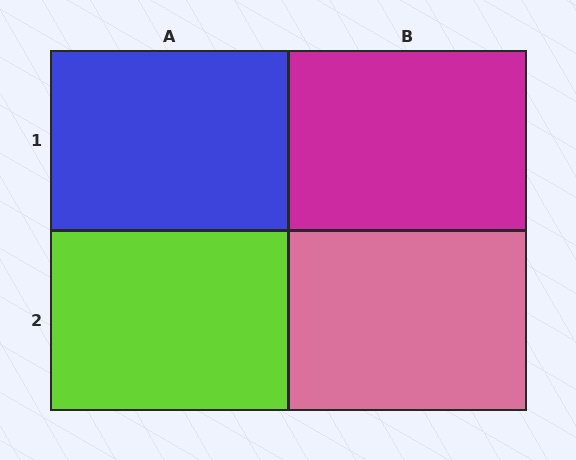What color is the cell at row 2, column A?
Lime.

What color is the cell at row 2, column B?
Pink.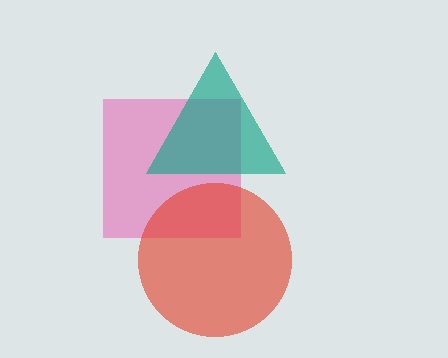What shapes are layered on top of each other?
The layered shapes are: a pink square, a red circle, a teal triangle.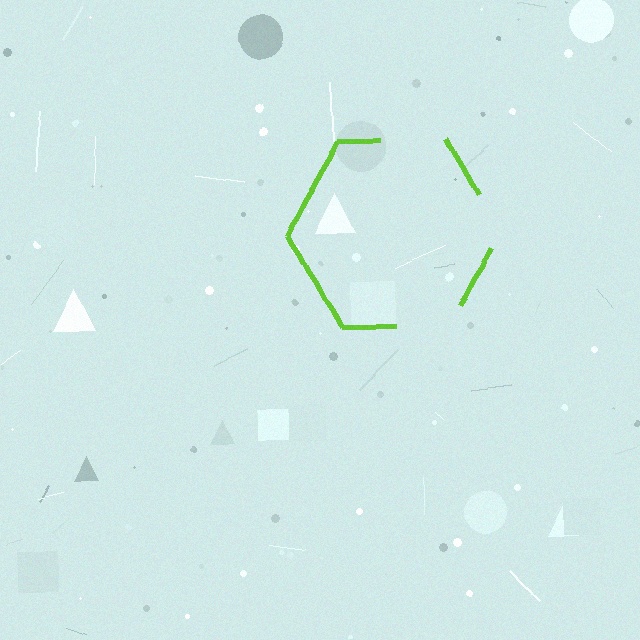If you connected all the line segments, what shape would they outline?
They would outline a hexagon.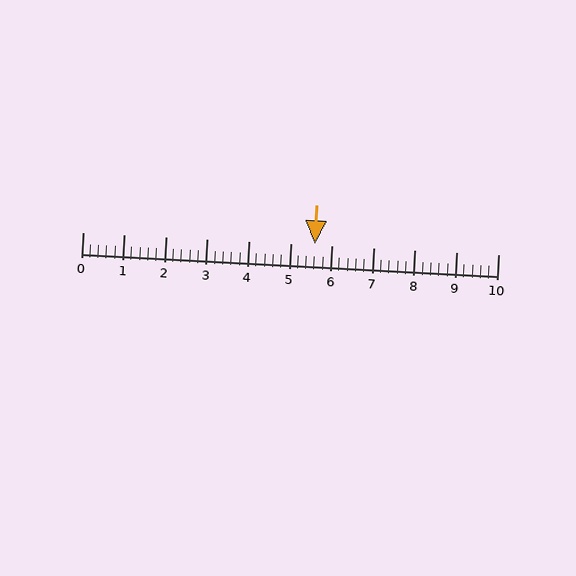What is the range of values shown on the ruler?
The ruler shows values from 0 to 10.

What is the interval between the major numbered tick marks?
The major tick marks are spaced 1 units apart.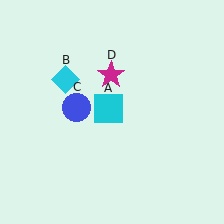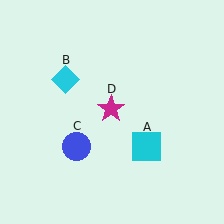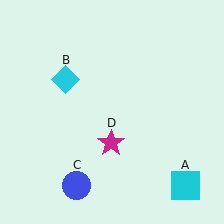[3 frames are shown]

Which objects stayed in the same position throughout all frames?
Cyan diamond (object B) remained stationary.